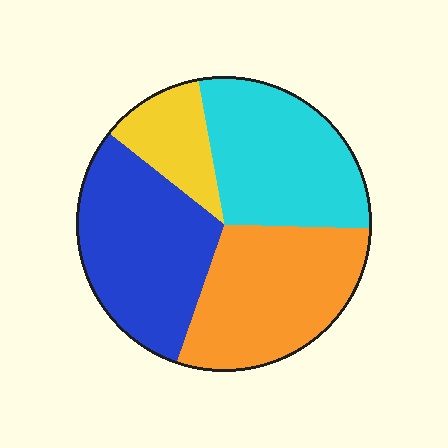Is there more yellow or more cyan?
Cyan.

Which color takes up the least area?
Yellow, at roughly 10%.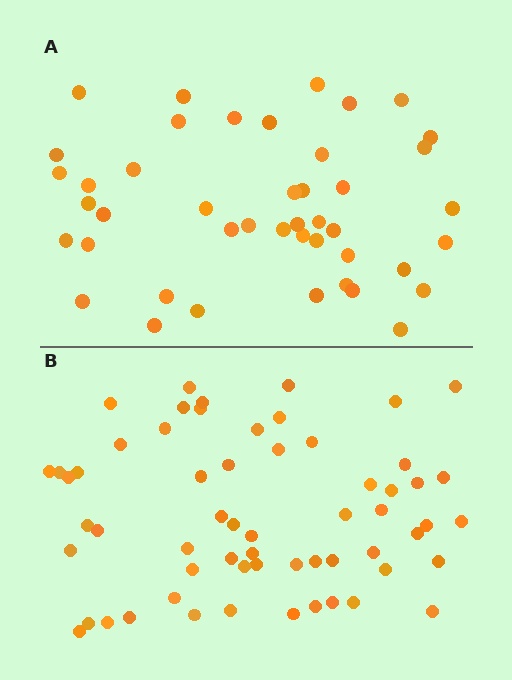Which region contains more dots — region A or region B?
Region B (the bottom region) has more dots.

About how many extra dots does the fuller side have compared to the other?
Region B has approximately 15 more dots than region A.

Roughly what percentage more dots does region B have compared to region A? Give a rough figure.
About 35% more.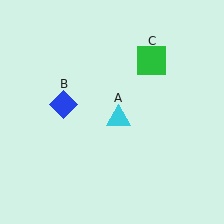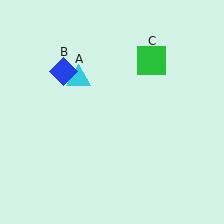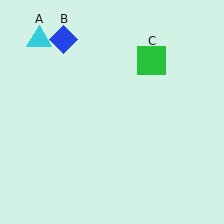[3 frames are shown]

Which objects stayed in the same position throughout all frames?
Green square (object C) remained stationary.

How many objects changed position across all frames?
2 objects changed position: cyan triangle (object A), blue diamond (object B).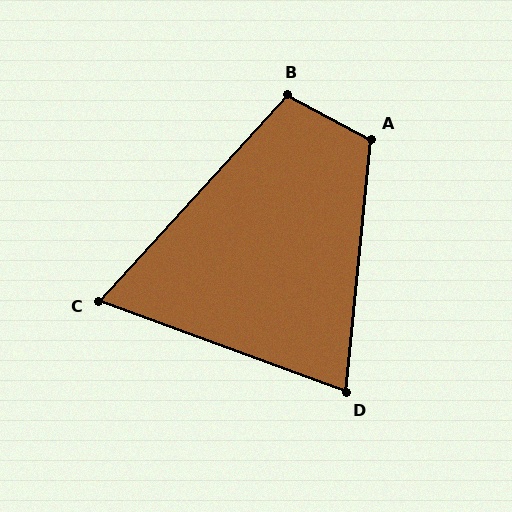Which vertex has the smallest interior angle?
C, at approximately 68 degrees.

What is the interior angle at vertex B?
Approximately 105 degrees (obtuse).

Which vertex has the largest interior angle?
A, at approximately 112 degrees.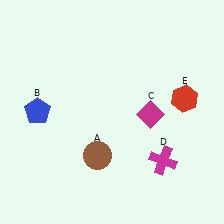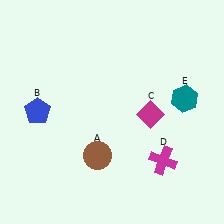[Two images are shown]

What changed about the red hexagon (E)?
In Image 1, E is red. In Image 2, it changed to teal.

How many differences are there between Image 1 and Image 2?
There is 1 difference between the two images.